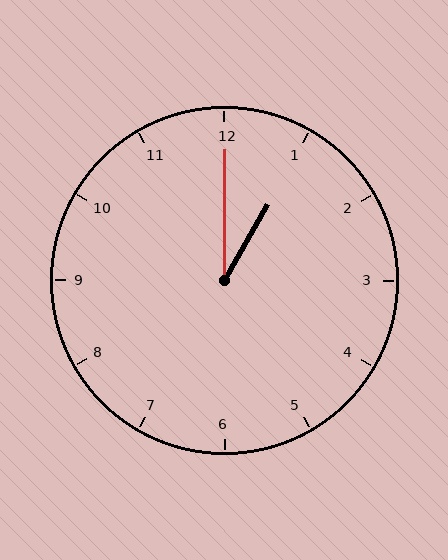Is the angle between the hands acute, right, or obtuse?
It is acute.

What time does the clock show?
1:00.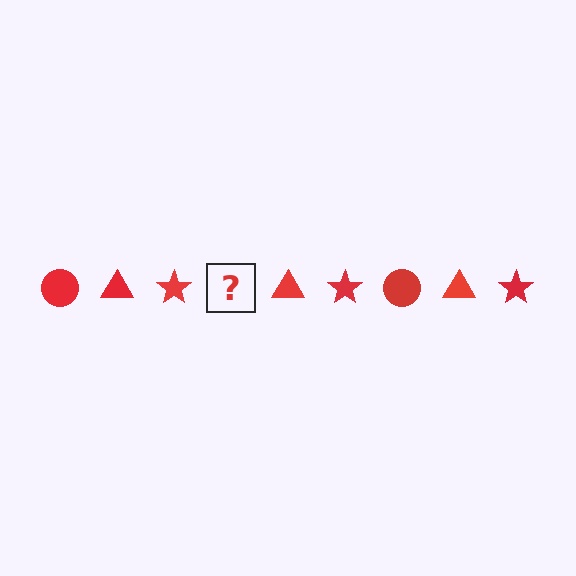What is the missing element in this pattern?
The missing element is a red circle.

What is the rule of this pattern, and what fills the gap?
The rule is that the pattern cycles through circle, triangle, star shapes in red. The gap should be filled with a red circle.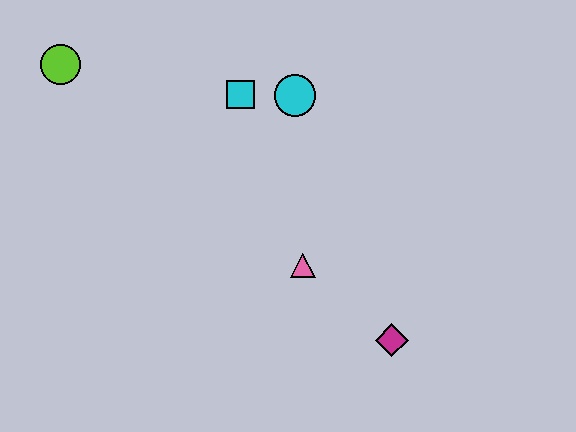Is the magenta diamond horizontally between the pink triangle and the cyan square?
No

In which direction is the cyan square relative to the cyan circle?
The cyan square is to the left of the cyan circle.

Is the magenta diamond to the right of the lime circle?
Yes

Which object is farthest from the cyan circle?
The magenta diamond is farthest from the cyan circle.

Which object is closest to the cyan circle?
The cyan square is closest to the cyan circle.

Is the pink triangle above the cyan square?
No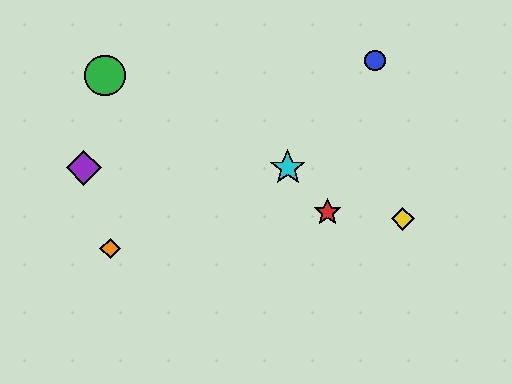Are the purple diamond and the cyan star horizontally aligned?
Yes, both are at y≈168.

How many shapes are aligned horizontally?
2 shapes (the purple diamond, the cyan star) are aligned horizontally.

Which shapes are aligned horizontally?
The purple diamond, the cyan star are aligned horizontally.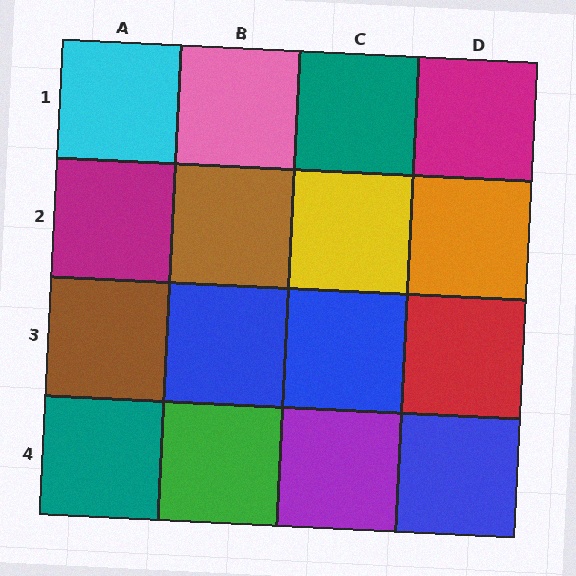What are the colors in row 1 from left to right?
Cyan, pink, teal, magenta.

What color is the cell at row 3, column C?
Blue.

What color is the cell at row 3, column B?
Blue.